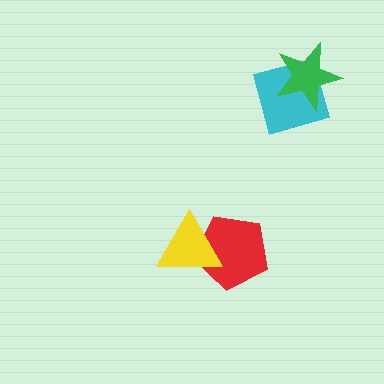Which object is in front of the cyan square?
The green star is in front of the cyan square.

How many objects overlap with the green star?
1 object overlaps with the green star.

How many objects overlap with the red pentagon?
1 object overlaps with the red pentagon.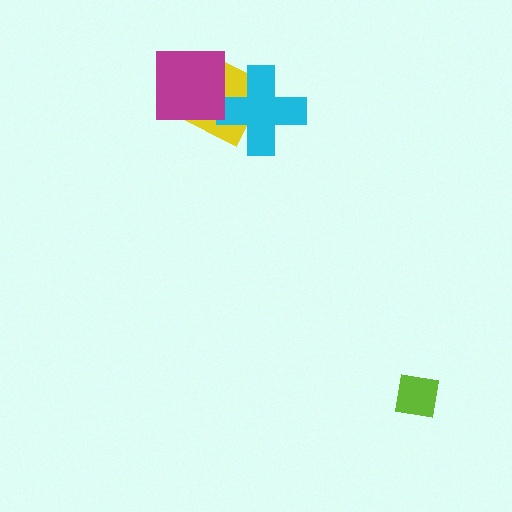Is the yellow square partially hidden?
Yes, it is partially covered by another shape.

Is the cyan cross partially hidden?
No, no other shape covers it.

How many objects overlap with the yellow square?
2 objects overlap with the yellow square.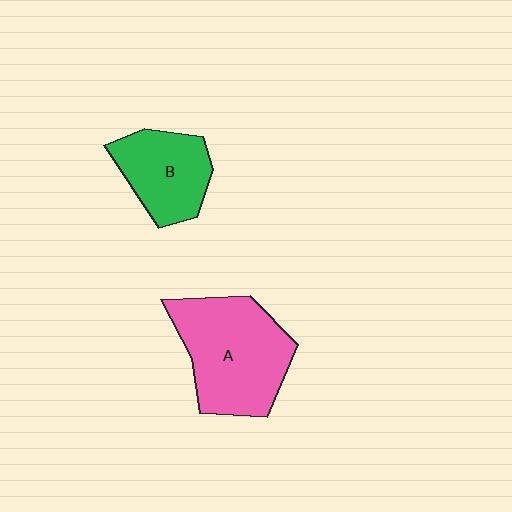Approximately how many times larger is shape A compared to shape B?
Approximately 1.6 times.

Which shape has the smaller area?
Shape B (green).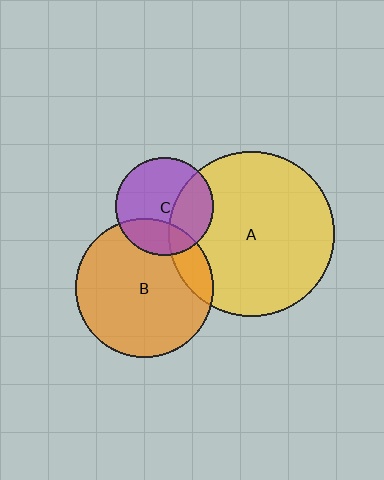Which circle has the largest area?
Circle A (yellow).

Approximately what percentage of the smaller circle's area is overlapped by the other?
Approximately 15%.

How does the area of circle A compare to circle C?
Approximately 2.8 times.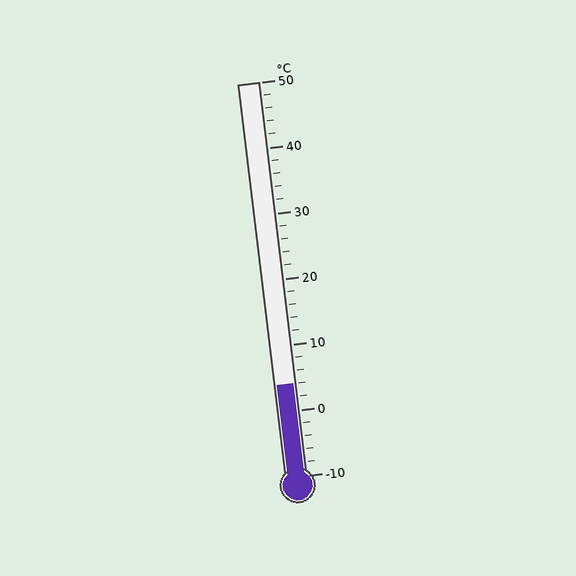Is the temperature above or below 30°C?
The temperature is below 30°C.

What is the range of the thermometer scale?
The thermometer scale ranges from -10°C to 50°C.